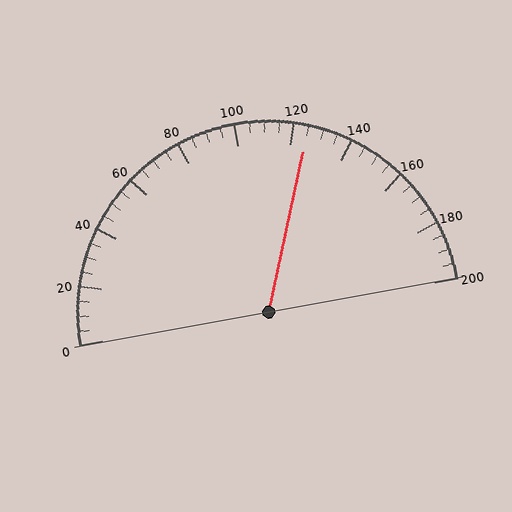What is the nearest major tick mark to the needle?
The nearest major tick mark is 120.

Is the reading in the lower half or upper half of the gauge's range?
The reading is in the upper half of the range (0 to 200).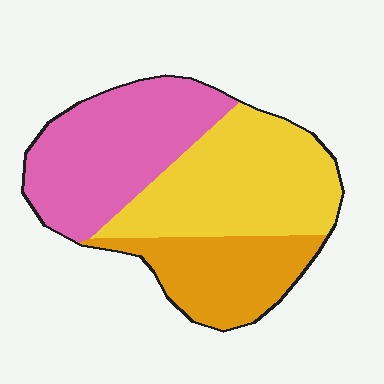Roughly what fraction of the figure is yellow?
Yellow covers around 40% of the figure.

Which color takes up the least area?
Orange, at roughly 25%.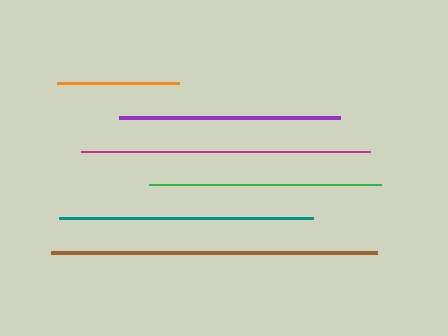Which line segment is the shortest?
The orange line is the shortest at approximately 122 pixels.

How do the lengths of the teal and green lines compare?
The teal and green lines are approximately the same length.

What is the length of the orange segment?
The orange segment is approximately 122 pixels long.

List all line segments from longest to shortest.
From longest to shortest: brown, magenta, teal, green, purple, orange.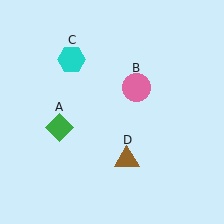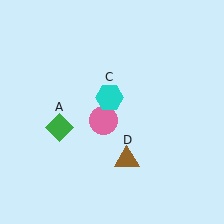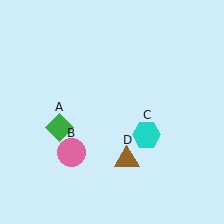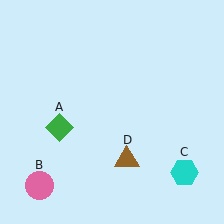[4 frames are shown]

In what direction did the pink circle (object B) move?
The pink circle (object B) moved down and to the left.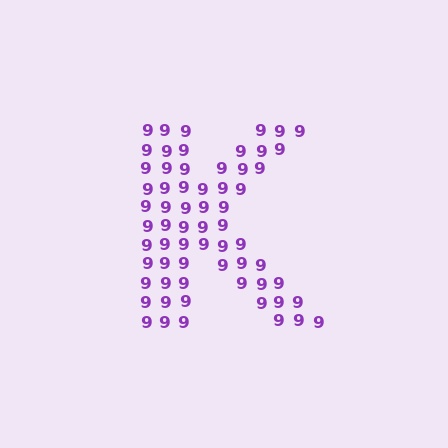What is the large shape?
The large shape is the letter K.